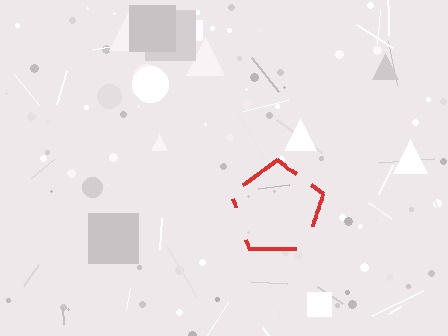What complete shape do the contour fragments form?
The contour fragments form a pentagon.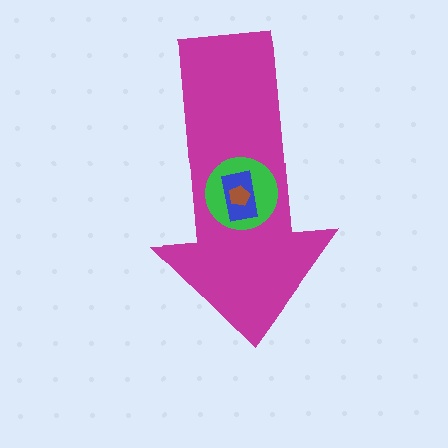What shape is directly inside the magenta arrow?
The green circle.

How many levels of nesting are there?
4.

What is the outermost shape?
The magenta arrow.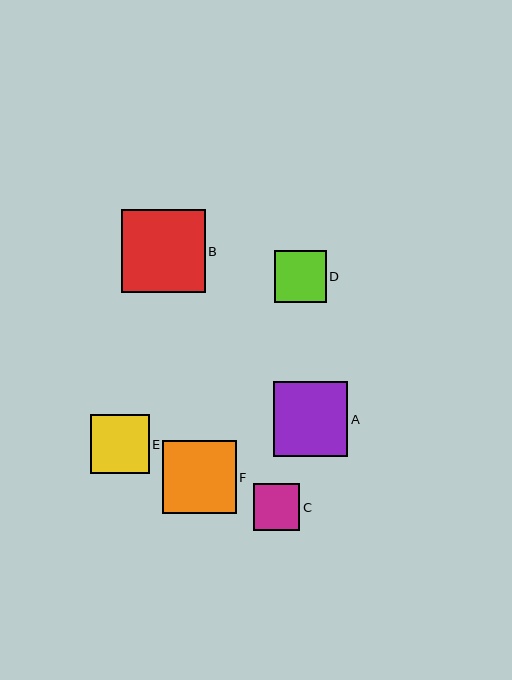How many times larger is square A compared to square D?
Square A is approximately 1.4 times the size of square D.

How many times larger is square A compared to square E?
Square A is approximately 1.3 times the size of square E.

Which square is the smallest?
Square C is the smallest with a size of approximately 47 pixels.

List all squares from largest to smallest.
From largest to smallest: B, A, F, E, D, C.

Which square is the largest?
Square B is the largest with a size of approximately 83 pixels.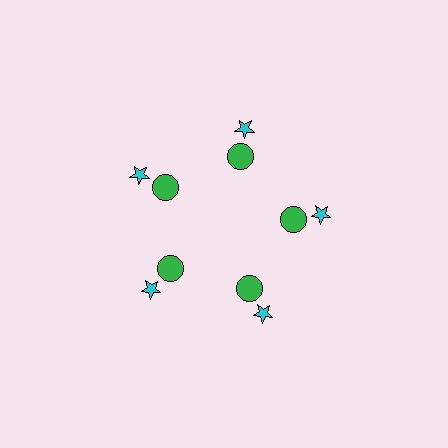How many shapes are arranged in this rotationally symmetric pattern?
There are 10 shapes, arranged in 5 groups of 2.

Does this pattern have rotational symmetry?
Yes, this pattern has 5-fold rotational symmetry. It looks the same after rotating 72 degrees around the center.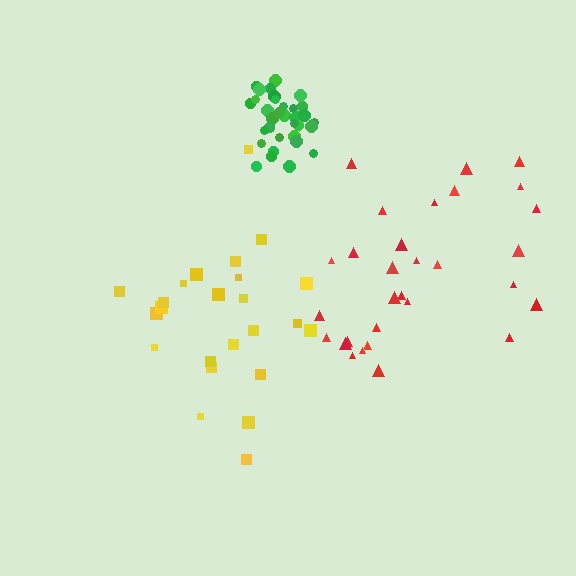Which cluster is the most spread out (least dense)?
Yellow.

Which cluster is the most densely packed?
Green.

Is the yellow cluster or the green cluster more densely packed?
Green.